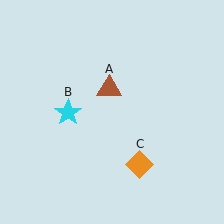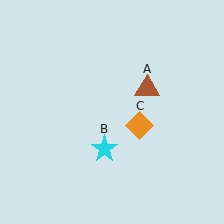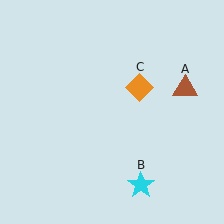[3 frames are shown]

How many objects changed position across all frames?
3 objects changed position: brown triangle (object A), cyan star (object B), orange diamond (object C).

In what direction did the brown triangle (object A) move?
The brown triangle (object A) moved right.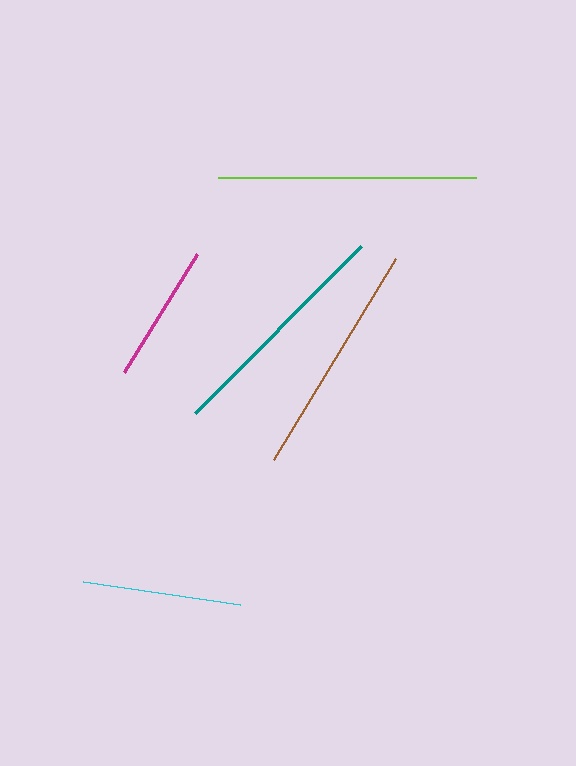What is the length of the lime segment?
The lime segment is approximately 258 pixels long.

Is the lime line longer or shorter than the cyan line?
The lime line is longer than the cyan line.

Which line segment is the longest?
The lime line is the longest at approximately 258 pixels.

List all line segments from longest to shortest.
From longest to shortest: lime, teal, brown, cyan, magenta.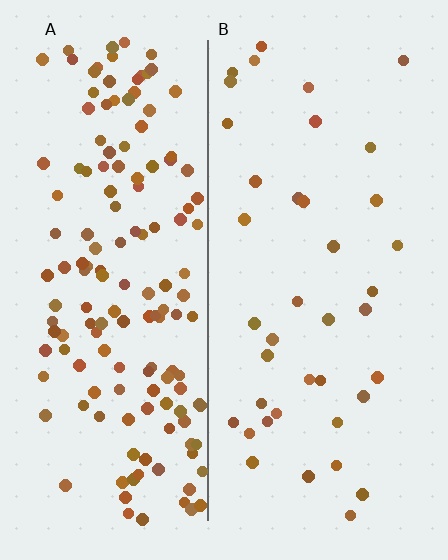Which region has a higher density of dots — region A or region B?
A (the left).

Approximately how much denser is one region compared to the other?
Approximately 3.9× — region A over region B.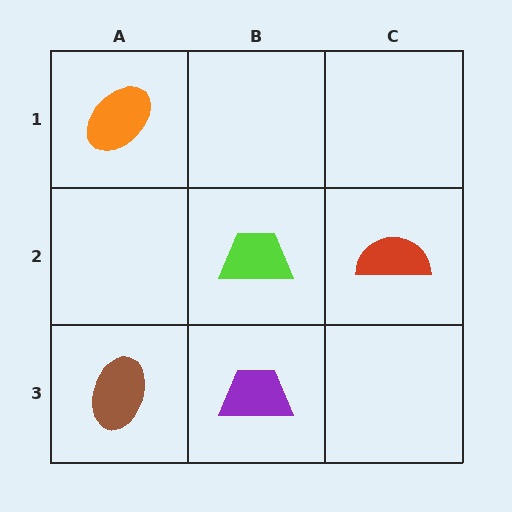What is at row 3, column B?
A purple trapezoid.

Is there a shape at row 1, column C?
No, that cell is empty.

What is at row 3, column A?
A brown ellipse.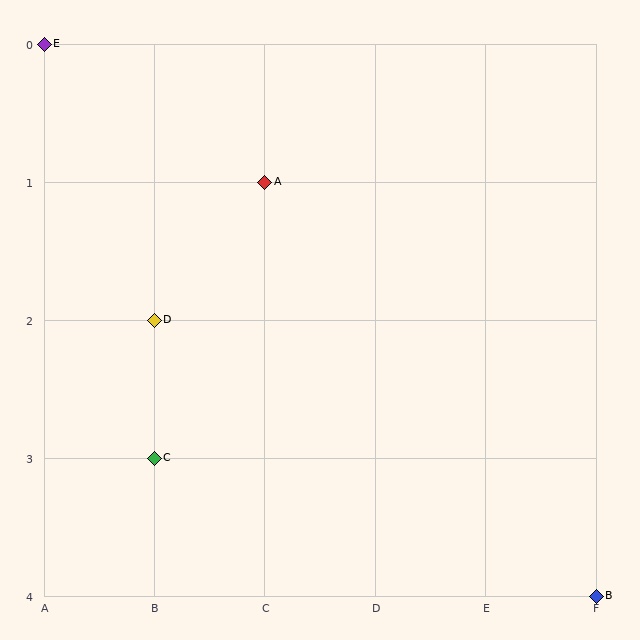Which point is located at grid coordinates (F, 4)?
Point B is at (F, 4).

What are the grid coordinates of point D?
Point D is at grid coordinates (B, 2).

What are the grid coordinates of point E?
Point E is at grid coordinates (A, 0).